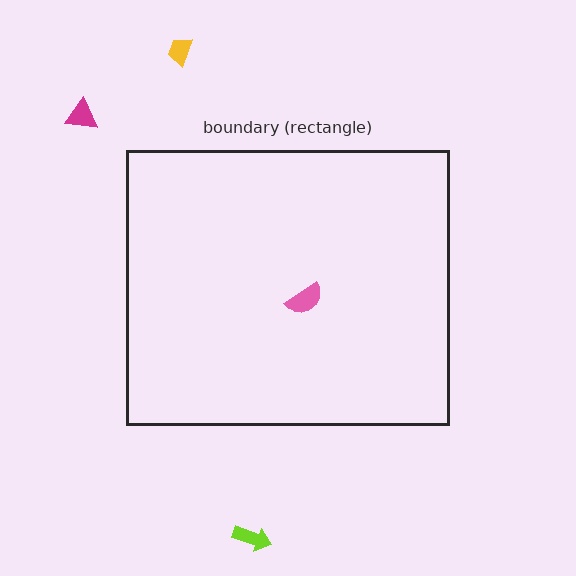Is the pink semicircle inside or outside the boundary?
Inside.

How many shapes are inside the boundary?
1 inside, 3 outside.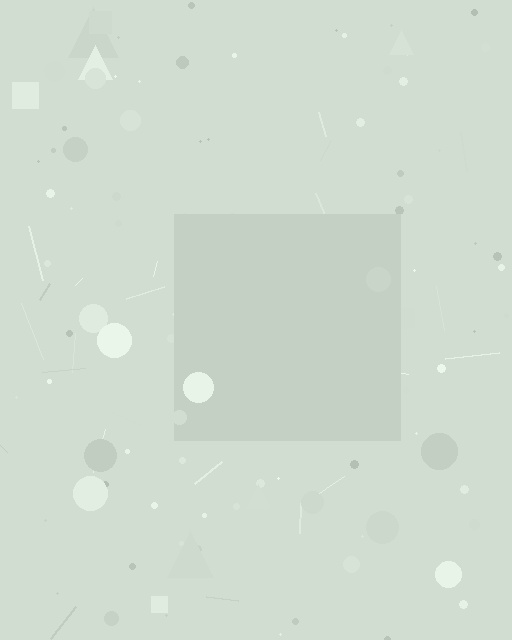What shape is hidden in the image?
A square is hidden in the image.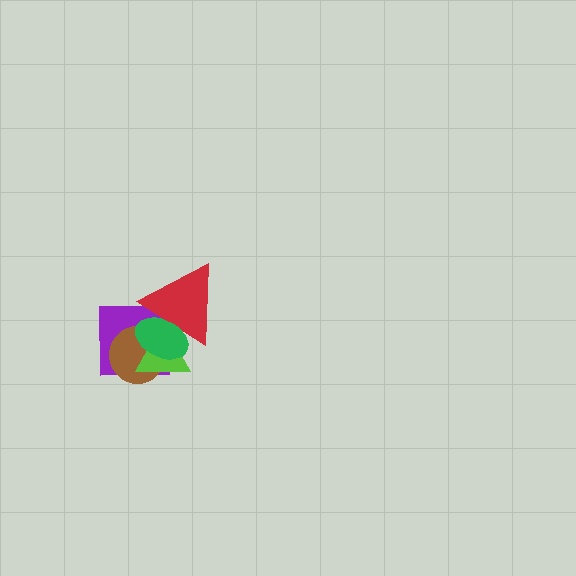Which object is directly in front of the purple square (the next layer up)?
The brown circle is directly in front of the purple square.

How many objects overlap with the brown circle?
3 objects overlap with the brown circle.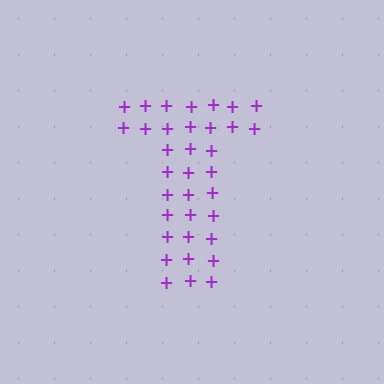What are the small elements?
The small elements are plus signs.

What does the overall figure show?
The overall figure shows the letter T.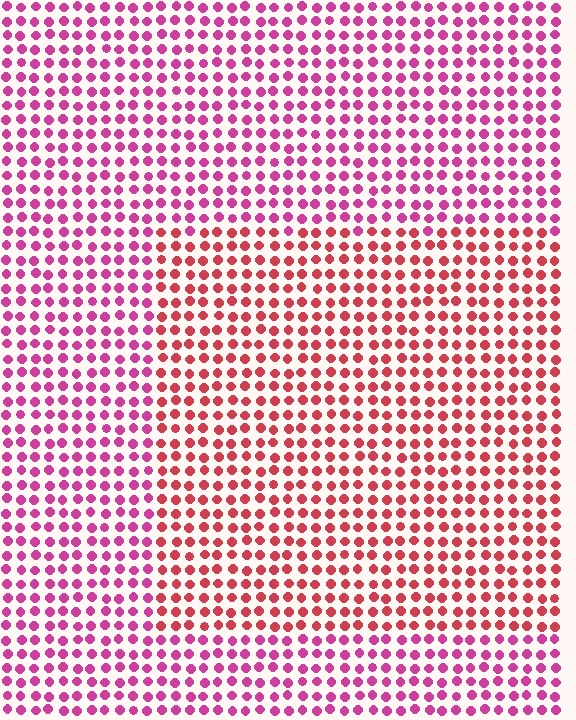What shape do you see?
I see a rectangle.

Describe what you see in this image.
The image is filled with small magenta elements in a uniform arrangement. A rectangle-shaped region is visible where the elements are tinted to a slightly different hue, forming a subtle color boundary.